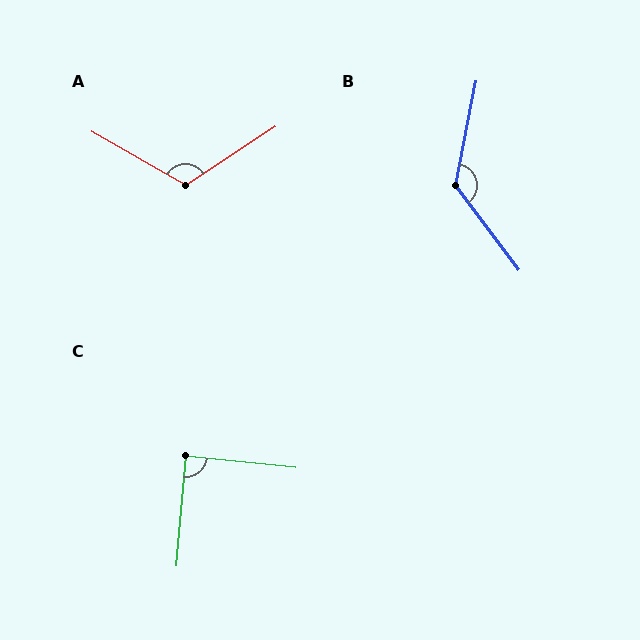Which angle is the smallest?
C, at approximately 89 degrees.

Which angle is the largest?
B, at approximately 132 degrees.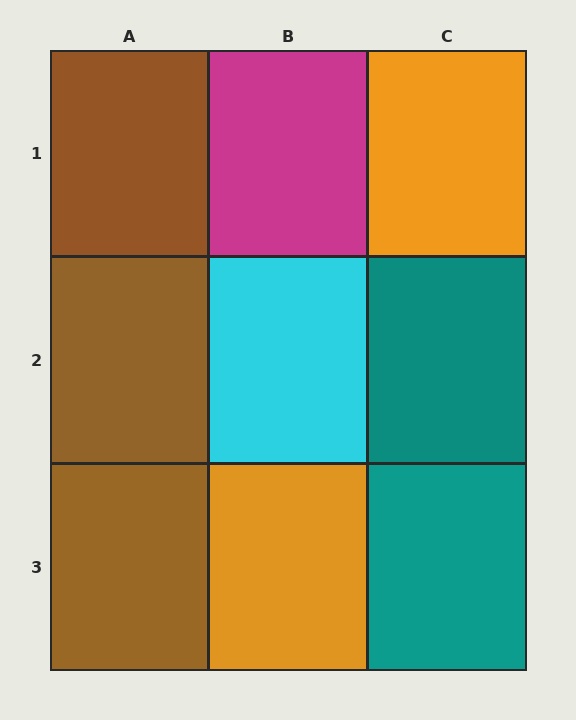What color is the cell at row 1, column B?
Magenta.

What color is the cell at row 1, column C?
Orange.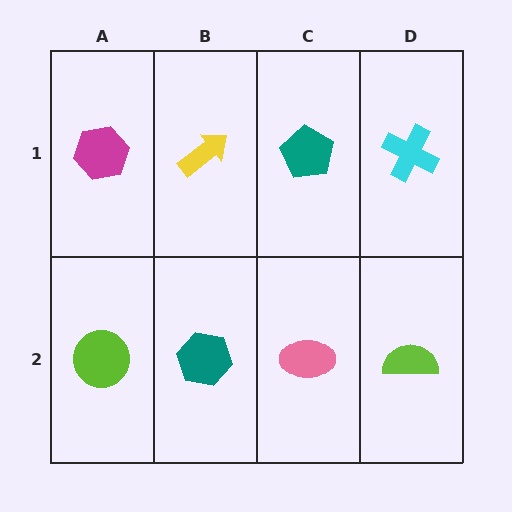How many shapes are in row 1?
4 shapes.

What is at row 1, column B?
A yellow arrow.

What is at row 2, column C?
A pink ellipse.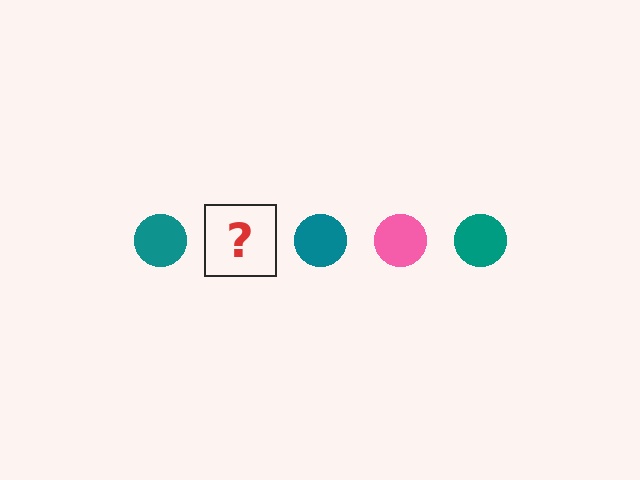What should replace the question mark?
The question mark should be replaced with a pink circle.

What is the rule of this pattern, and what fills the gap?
The rule is that the pattern cycles through teal, pink circles. The gap should be filled with a pink circle.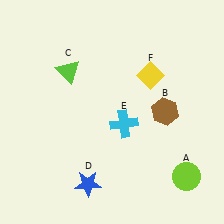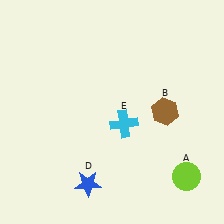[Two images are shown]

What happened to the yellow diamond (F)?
The yellow diamond (F) was removed in Image 2. It was in the top-right area of Image 1.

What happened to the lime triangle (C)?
The lime triangle (C) was removed in Image 2. It was in the top-left area of Image 1.